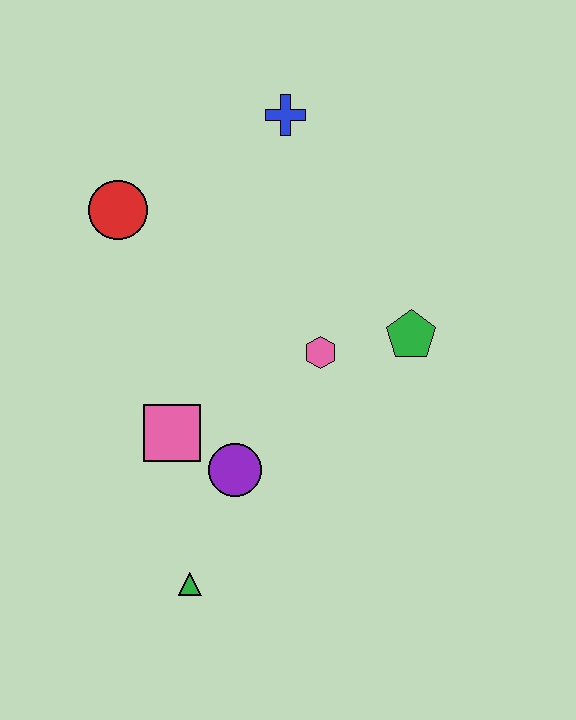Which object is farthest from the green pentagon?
The green triangle is farthest from the green pentagon.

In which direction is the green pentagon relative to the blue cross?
The green pentagon is below the blue cross.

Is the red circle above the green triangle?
Yes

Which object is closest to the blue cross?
The red circle is closest to the blue cross.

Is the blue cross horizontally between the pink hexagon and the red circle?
Yes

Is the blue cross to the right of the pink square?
Yes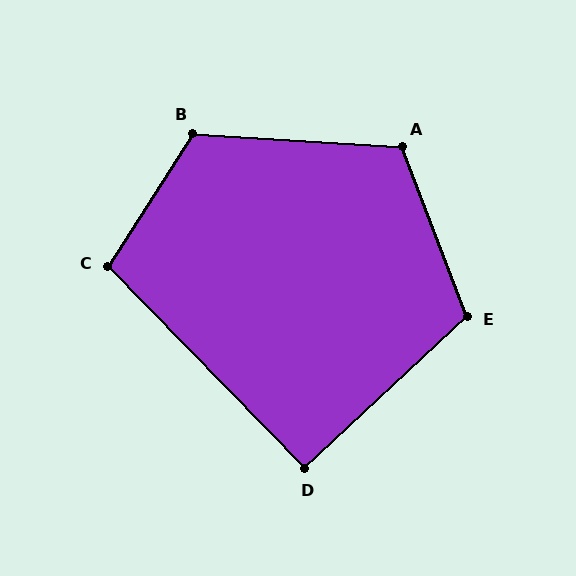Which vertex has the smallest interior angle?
D, at approximately 91 degrees.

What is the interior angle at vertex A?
Approximately 115 degrees (obtuse).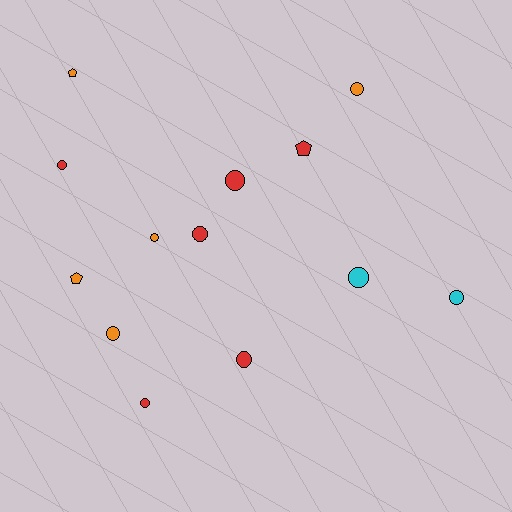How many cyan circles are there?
There are 2 cyan circles.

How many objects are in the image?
There are 13 objects.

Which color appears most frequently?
Red, with 6 objects.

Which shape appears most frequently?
Circle, with 10 objects.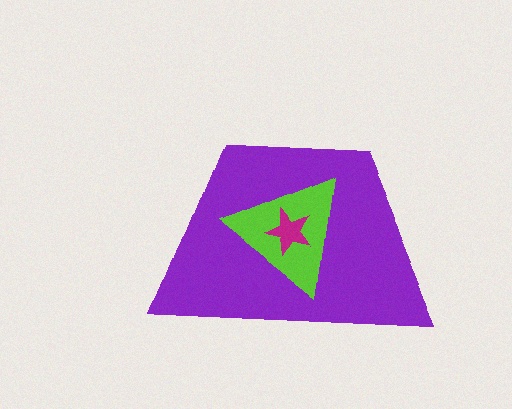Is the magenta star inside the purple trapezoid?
Yes.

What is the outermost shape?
The purple trapezoid.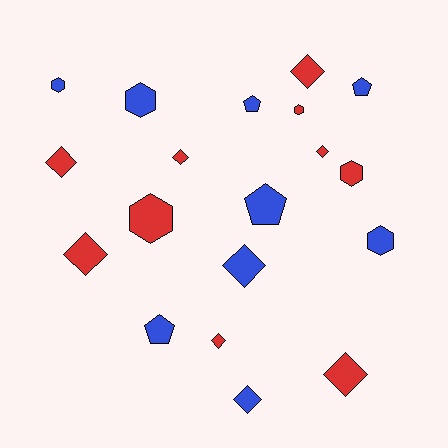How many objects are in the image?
There are 19 objects.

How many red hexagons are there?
There are 3 red hexagons.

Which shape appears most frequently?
Diamond, with 9 objects.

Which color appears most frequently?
Red, with 10 objects.